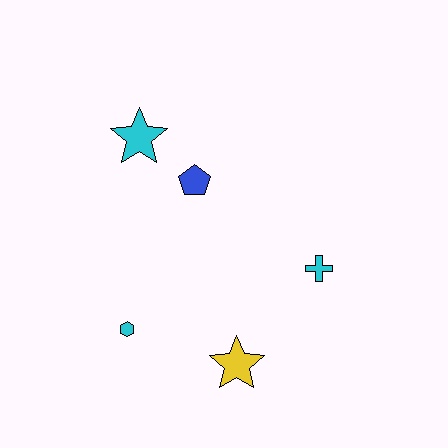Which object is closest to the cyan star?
The blue pentagon is closest to the cyan star.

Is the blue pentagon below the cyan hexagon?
No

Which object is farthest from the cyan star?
The yellow star is farthest from the cyan star.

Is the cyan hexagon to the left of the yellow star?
Yes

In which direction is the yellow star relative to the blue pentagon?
The yellow star is below the blue pentagon.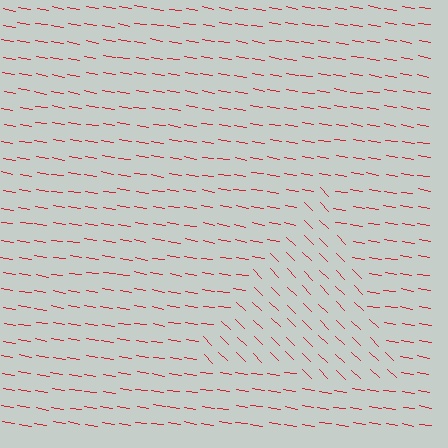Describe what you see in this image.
The image is filled with small red line segments. A triangle region in the image has lines oriented differently from the surrounding lines, creating a visible texture boundary.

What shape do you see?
I see a triangle.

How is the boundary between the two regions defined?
The boundary is defined purely by a change in line orientation (approximately 36 degrees difference). All lines are the same color and thickness.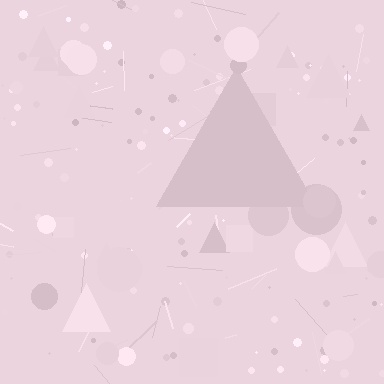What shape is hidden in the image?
A triangle is hidden in the image.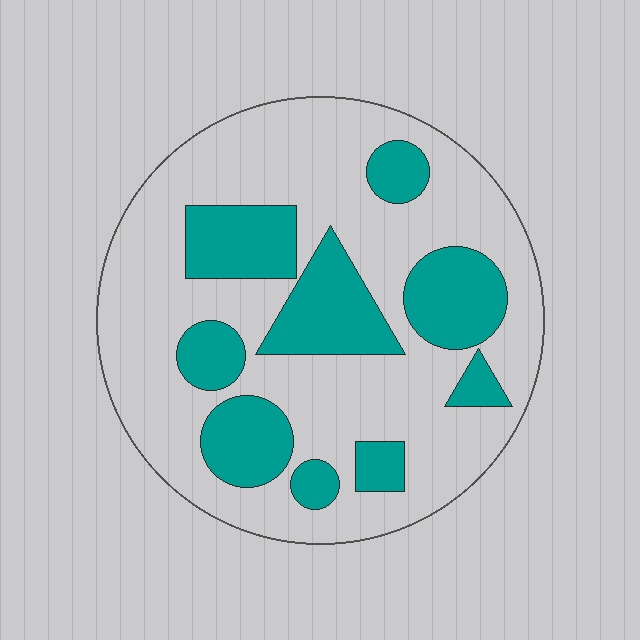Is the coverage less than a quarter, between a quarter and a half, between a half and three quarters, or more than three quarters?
Between a quarter and a half.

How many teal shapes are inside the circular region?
9.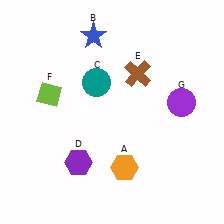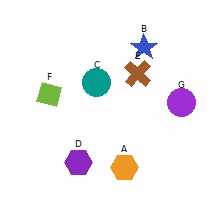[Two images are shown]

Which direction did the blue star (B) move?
The blue star (B) moved right.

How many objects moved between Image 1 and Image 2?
1 object moved between the two images.